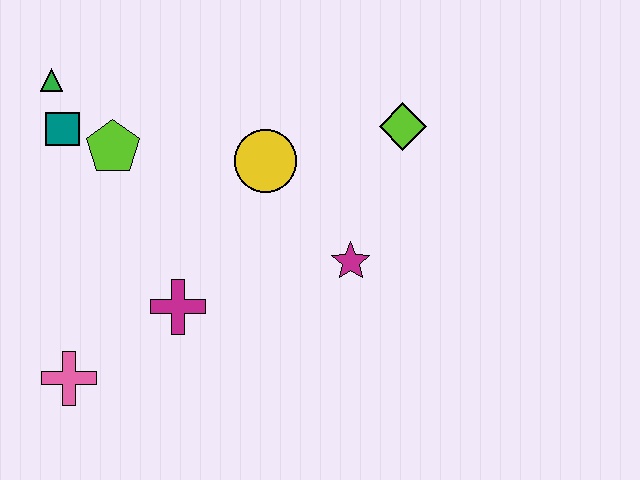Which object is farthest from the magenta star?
The green triangle is farthest from the magenta star.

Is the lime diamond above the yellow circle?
Yes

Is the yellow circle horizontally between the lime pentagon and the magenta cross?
No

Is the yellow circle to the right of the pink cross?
Yes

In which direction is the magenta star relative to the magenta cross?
The magenta star is to the right of the magenta cross.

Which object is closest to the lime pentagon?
The teal square is closest to the lime pentagon.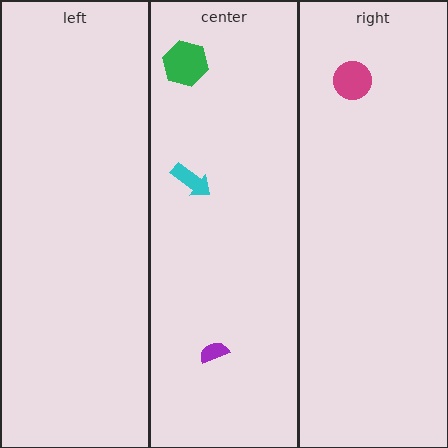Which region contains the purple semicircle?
The center region.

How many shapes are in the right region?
1.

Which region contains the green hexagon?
The center region.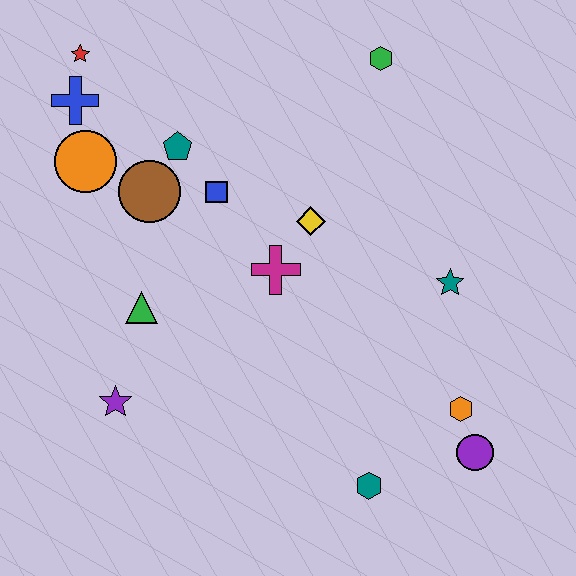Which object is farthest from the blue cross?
The purple circle is farthest from the blue cross.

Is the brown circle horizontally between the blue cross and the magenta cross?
Yes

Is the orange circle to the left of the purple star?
Yes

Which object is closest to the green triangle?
The purple star is closest to the green triangle.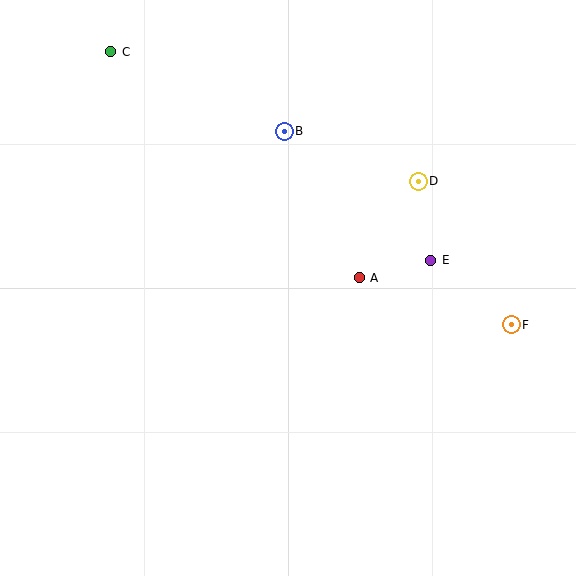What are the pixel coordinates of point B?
Point B is at (284, 131).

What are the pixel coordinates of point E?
Point E is at (431, 260).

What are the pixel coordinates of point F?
Point F is at (511, 325).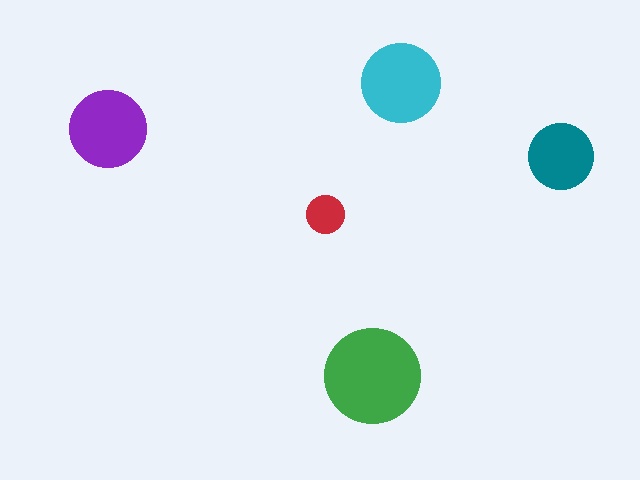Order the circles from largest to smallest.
the green one, the cyan one, the purple one, the teal one, the red one.